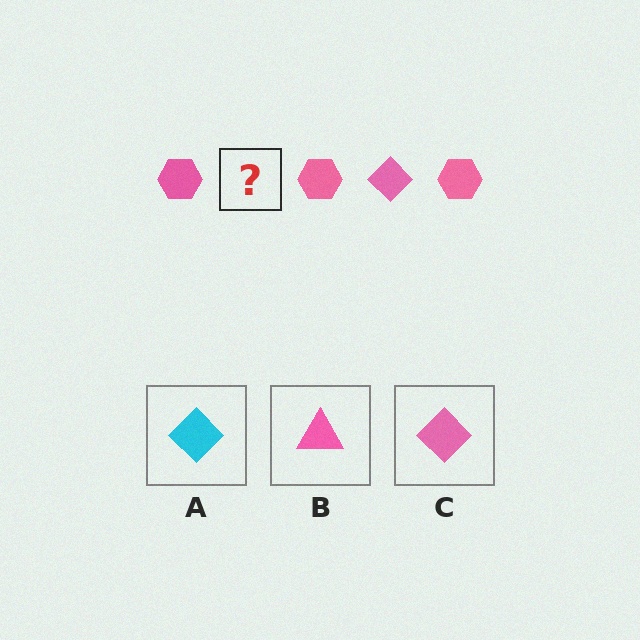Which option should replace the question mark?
Option C.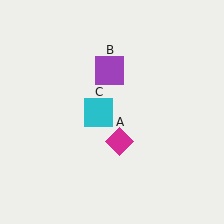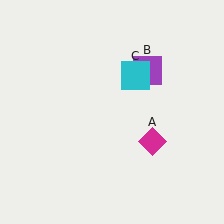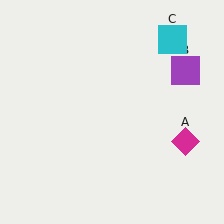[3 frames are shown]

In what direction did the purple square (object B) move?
The purple square (object B) moved right.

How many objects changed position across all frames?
3 objects changed position: magenta diamond (object A), purple square (object B), cyan square (object C).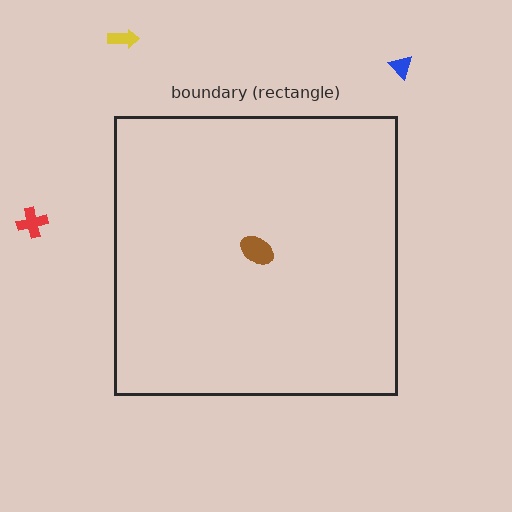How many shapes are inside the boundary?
1 inside, 3 outside.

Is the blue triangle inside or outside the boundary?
Outside.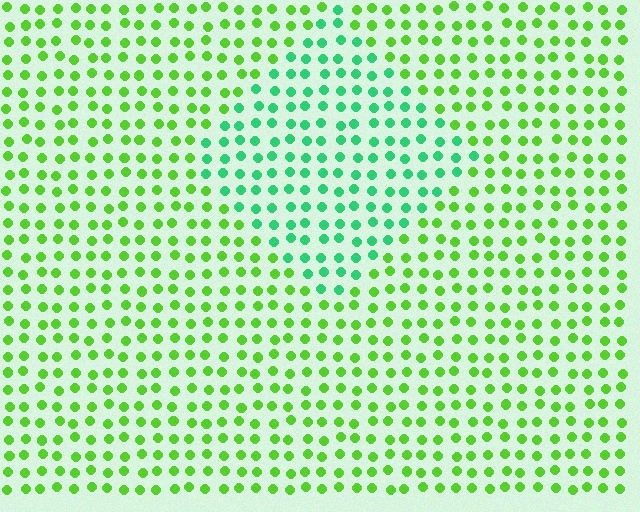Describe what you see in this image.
The image is filled with small lime elements in a uniform arrangement. A diamond-shaped region is visible where the elements are tinted to a slightly different hue, forming a subtle color boundary.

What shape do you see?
I see a diamond.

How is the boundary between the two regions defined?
The boundary is defined purely by a slight shift in hue (about 42 degrees). Spacing, size, and orientation are identical on both sides.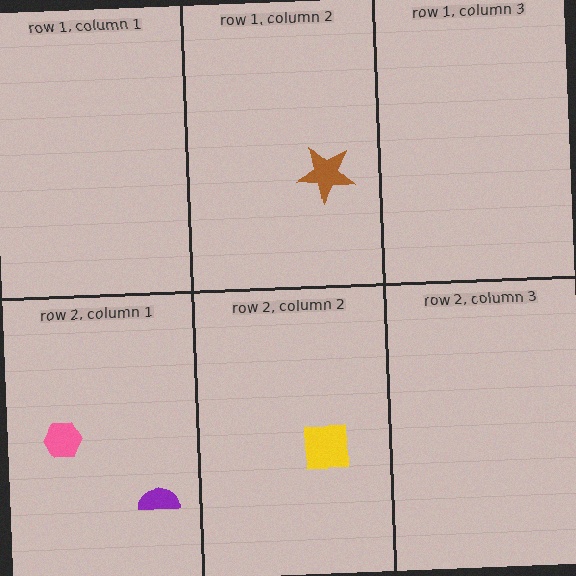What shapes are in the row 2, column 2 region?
The yellow square.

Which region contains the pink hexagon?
The row 2, column 1 region.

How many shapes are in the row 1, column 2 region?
1.